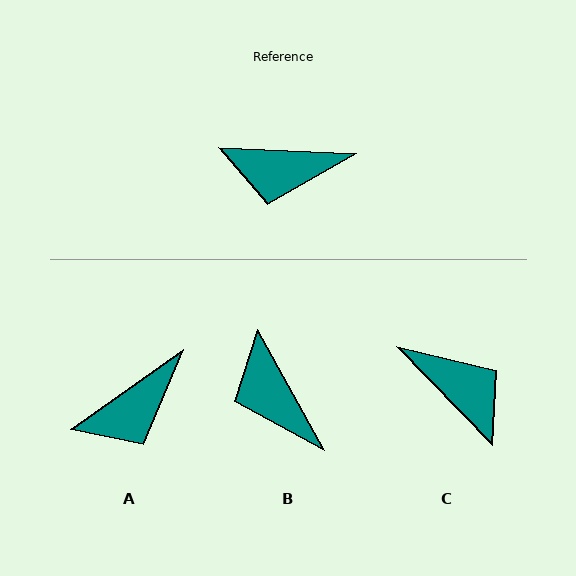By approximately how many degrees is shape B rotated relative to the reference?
Approximately 59 degrees clockwise.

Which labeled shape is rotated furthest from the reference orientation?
C, about 137 degrees away.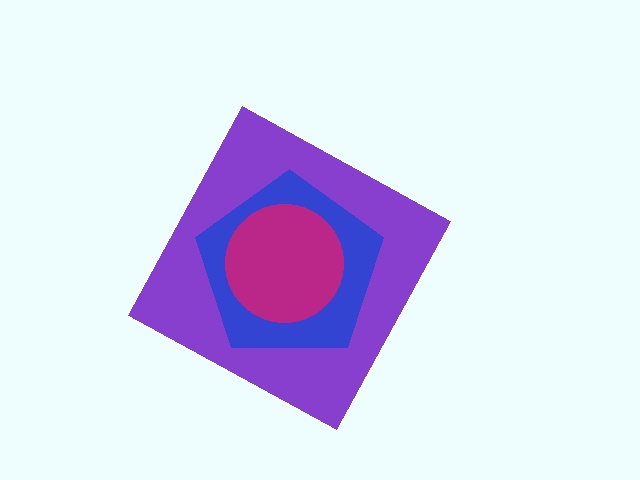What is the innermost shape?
The magenta circle.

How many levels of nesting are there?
3.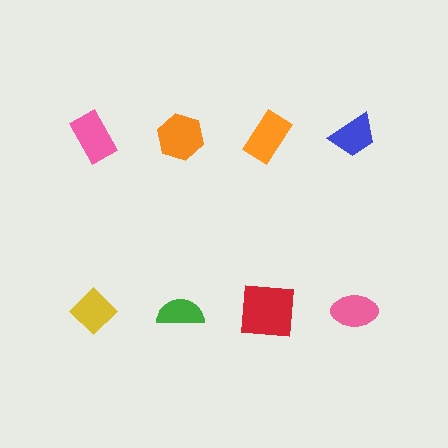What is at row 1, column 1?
A pink rectangle.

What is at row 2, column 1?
A yellow diamond.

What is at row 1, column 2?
An orange hexagon.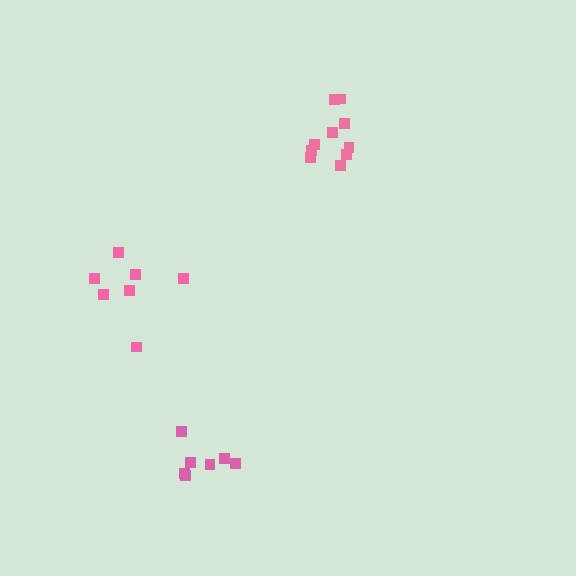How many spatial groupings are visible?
There are 3 spatial groupings.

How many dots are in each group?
Group 1: 10 dots, Group 2: 7 dots, Group 3: 7 dots (24 total).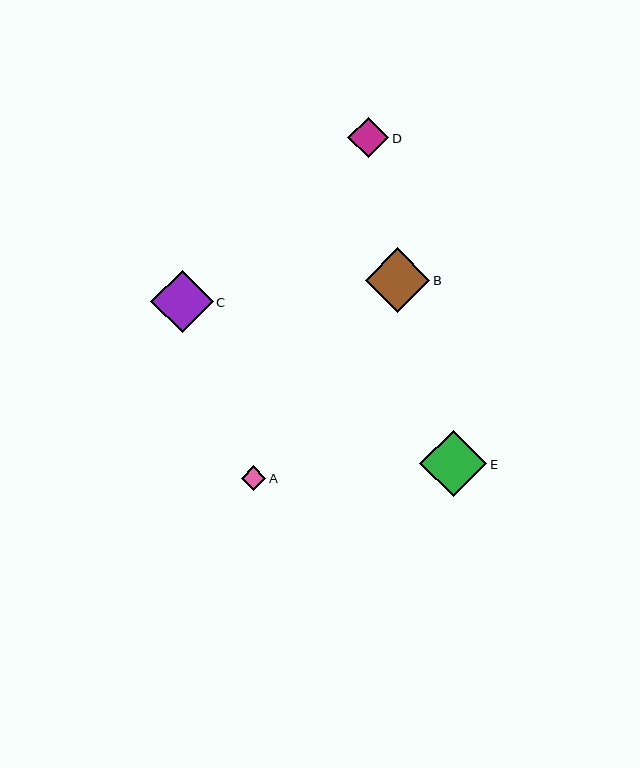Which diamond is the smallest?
Diamond A is the smallest with a size of approximately 25 pixels.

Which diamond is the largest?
Diamond E is the largest with a size of approximately 67 pixels.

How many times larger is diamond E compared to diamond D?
Diamond E is approximately 1.6 times the size of diamond D.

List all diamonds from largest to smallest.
From largest to smallest: E, B, C, D, A.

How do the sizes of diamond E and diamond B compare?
Diamond E and diamond B are approximately the same size.